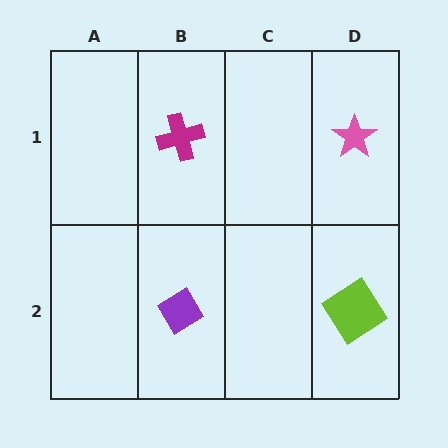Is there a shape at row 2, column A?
No, that cell is empty.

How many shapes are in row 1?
2 shapes.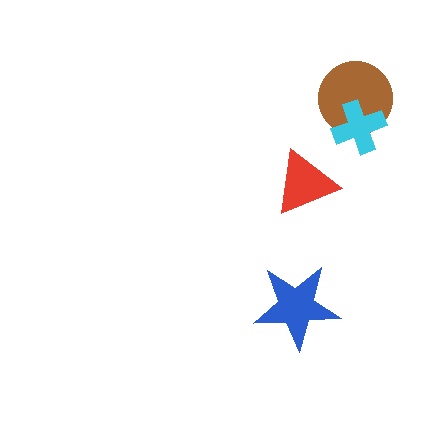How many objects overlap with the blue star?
0 objects overlap with the blue star.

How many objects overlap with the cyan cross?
1 object overlaps with the cyan cross.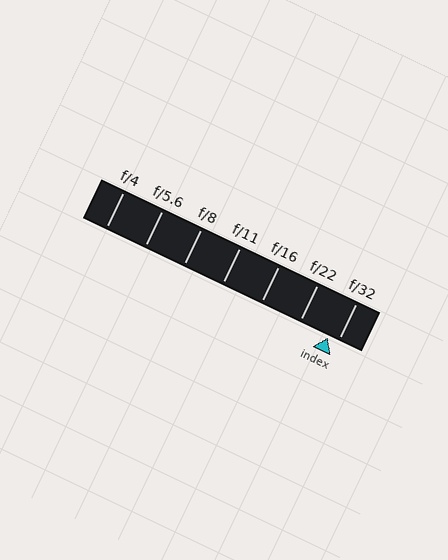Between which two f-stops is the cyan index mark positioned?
The index mark is between f/22 and f/32.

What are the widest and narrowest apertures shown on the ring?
The widest aperture shown is f/4 and the narrowest is f/32.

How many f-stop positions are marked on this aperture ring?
There are 7 f-stop positions marked.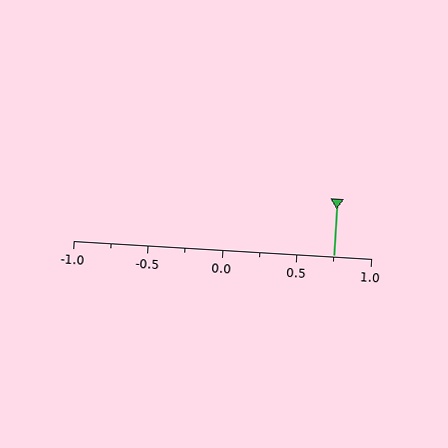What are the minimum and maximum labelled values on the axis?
The axis runs from -1.0 to 1.0.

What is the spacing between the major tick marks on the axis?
The major ticks are spaced 0.5 apart.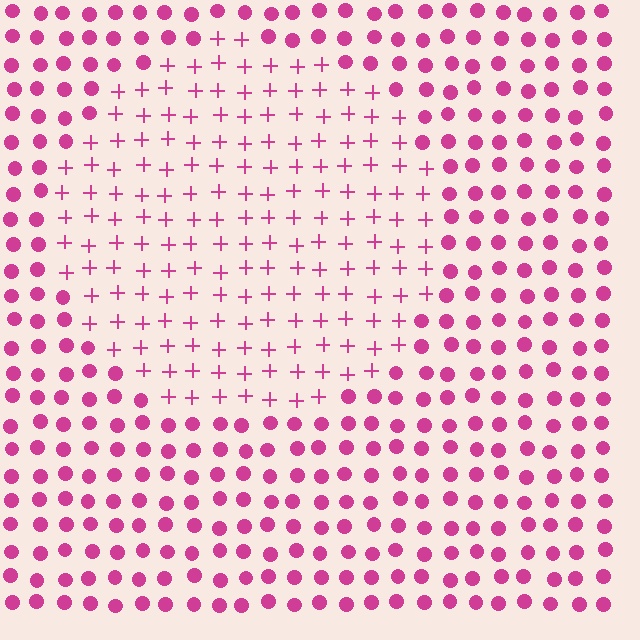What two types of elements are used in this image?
The image uses plus signs inside the circle region and circles outside it.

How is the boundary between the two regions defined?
The boundary is defined by a change in element shape: plus signs inside vs. circles outside. All elements share the same color and spacing.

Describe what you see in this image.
The image is filled with small magenta elements arranged in a uniform grid. A circle-shaped region contains plus signs, while the surrounding area contains circles. The boundary is defined purely by the change in element shape.